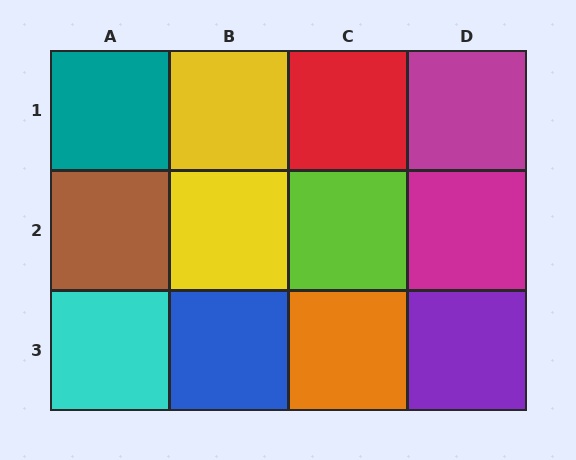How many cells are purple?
1 cell is purple.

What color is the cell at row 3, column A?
Cyan.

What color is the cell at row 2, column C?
Lime.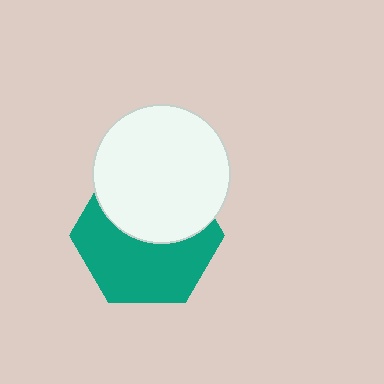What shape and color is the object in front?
The object in front is a white circle.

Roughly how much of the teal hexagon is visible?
About half of it is visible (roughly 56%).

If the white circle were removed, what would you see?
You would see the complete teal hexagon.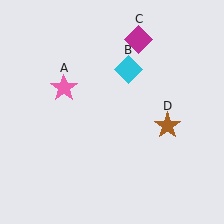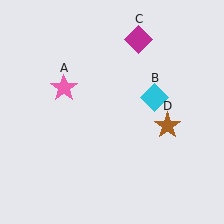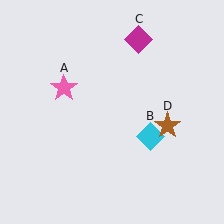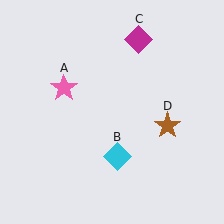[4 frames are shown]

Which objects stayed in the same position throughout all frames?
Pink star (object A) and magenta diamond (object C) and brown star (object D) remained stationary.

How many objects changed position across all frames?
1 object changed position: cyan diamond (object B).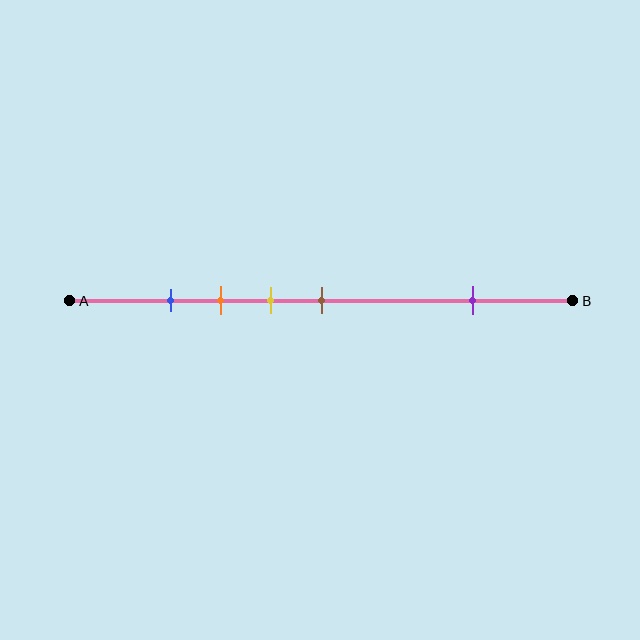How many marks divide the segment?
There are 5 marks dividing the segment.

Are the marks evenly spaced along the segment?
No, the marks are not evenly spaced.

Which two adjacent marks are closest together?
The blue and orange marks are the closest adjacent pair.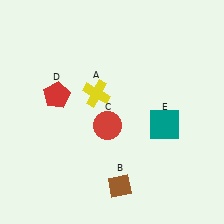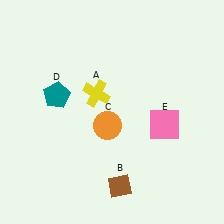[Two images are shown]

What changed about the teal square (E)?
In Image 1, E is teal. In Image 2, it changed to pink.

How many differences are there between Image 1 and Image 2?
There are 3 differences between the two images.